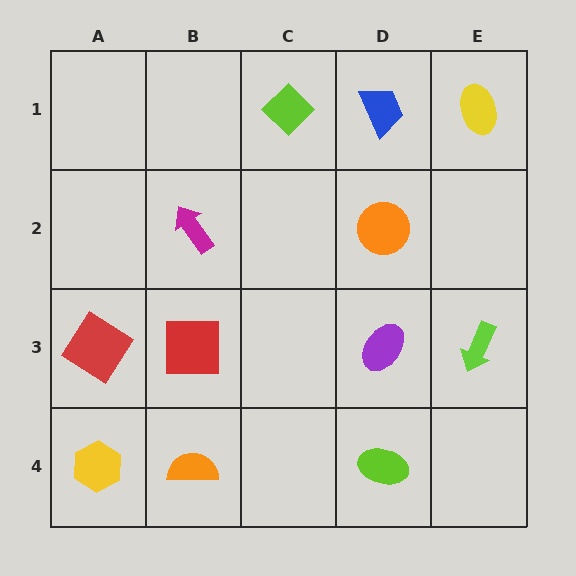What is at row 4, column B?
An orange semicircle.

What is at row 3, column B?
A red square.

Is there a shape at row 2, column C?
No, that cell is empty.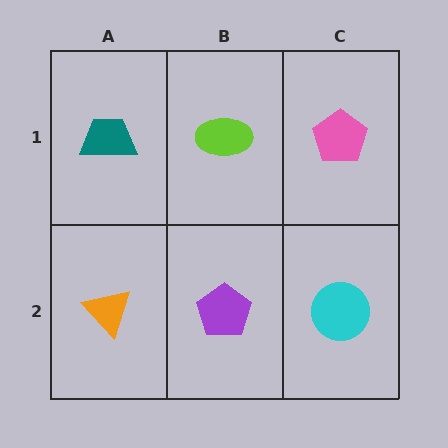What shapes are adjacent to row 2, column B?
A lime ellipse (row 1, column B), an orange triangle (row 2, column A), a cyan circle (row 2, column C).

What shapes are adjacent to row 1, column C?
A cyan circle (row 2, column C), a lime ellipse (row 1, column B).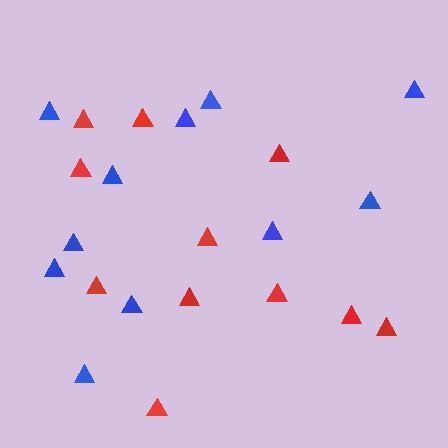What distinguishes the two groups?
There are 2 groups: one group of blue triangles (11) and one group of red triangles (11).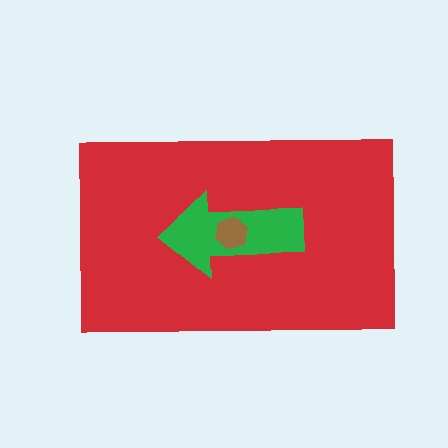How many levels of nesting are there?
3.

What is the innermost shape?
The brown hexagon.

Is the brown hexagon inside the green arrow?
Yes.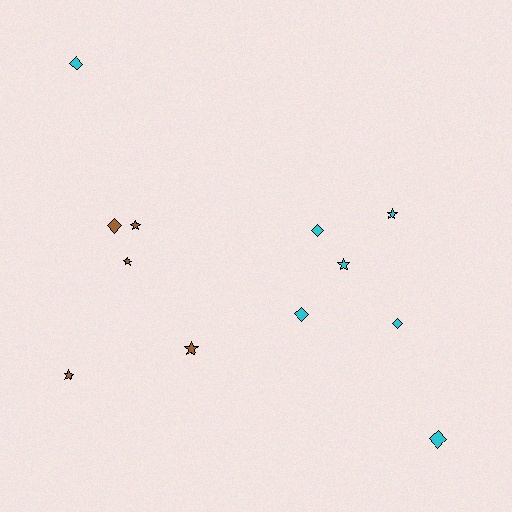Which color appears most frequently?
Cyan, with 7 objects.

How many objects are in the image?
There are 12 objects.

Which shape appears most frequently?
Star, with 6 objects.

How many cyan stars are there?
There are 2 cyan stars.